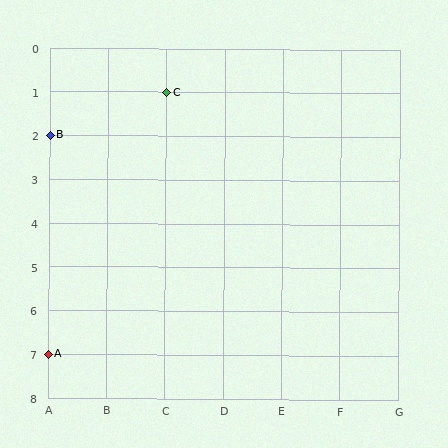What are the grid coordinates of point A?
Point A is at grid coordinates (A, 7).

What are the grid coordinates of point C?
Point C is at grid coordinates (C, 1).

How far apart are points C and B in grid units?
Points C and B are 2 columns and 1 row apart (about 2.2 grid units diagonally).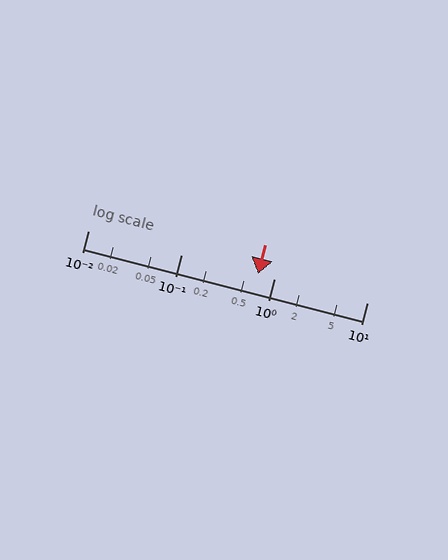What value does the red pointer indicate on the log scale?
The pointer indicates approximately 0.67.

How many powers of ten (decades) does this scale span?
The scale spans 3 decades, from 0.01 to 10.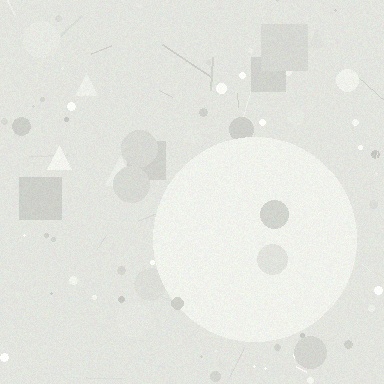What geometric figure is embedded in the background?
A circle is embedded in the background.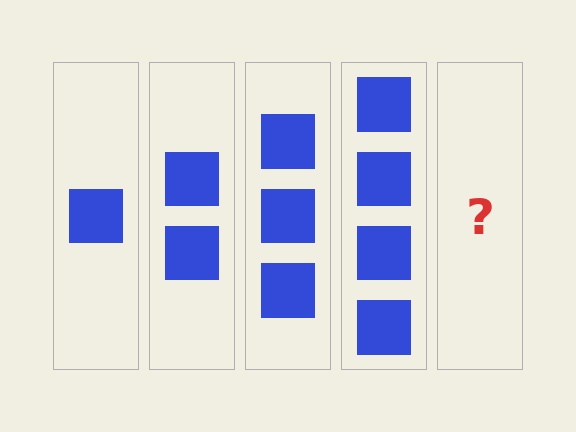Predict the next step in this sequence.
The next step is 5 squares.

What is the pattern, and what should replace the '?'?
The pattern is that each step adds one more square. The '?' should be 5 squares.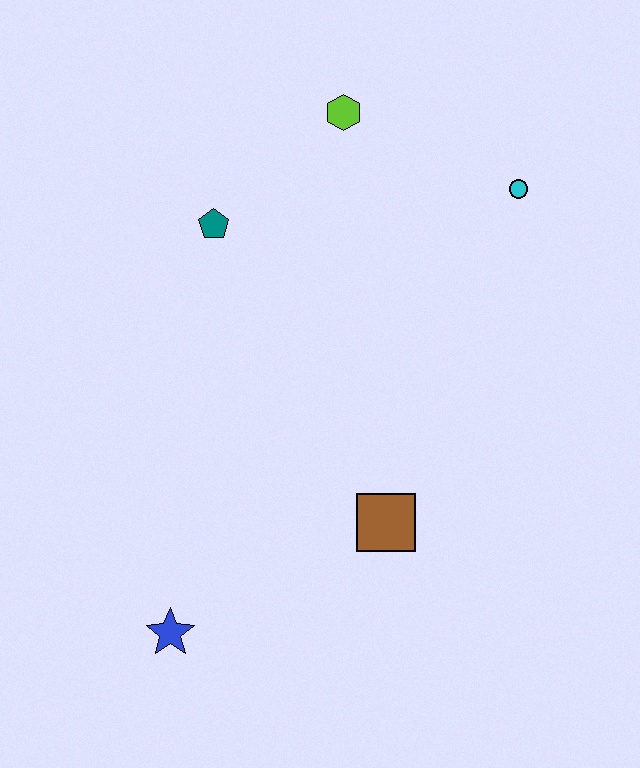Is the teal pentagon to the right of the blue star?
Yes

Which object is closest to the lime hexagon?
The teal pentagon is closest to the lime hexagon.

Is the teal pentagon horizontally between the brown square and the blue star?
Yes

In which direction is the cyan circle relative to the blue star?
The cyan circle is above the blue star.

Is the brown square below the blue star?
No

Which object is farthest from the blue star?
The cyan circle is farthest from the blue star.